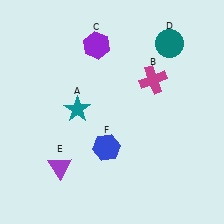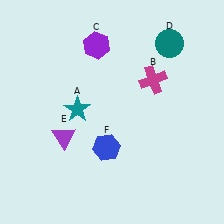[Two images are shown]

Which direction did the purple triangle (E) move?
The purple triangle (E) moved up.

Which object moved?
The purple triangle (E) moved up.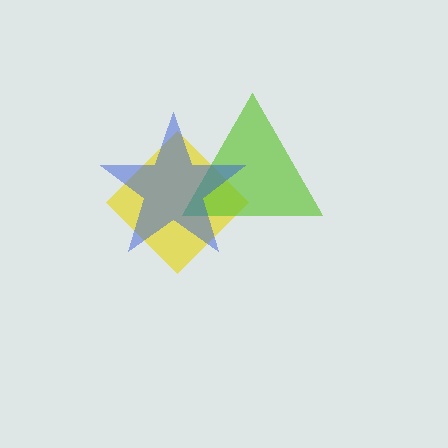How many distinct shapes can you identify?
There are 3 distinct shapes: a yellow diamond, a lime triangle, a blue star.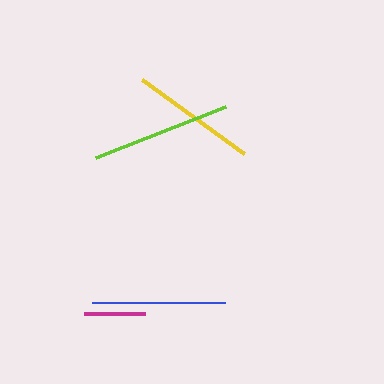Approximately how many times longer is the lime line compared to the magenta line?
The lime line is approximately 2.3 times the length of the magenta line.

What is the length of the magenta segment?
The magenta segment is approximately 62 pixels long.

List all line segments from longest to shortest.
From longest to shortest: lime, blue, yellow, magenta.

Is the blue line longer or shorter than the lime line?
The lime line is longer than the blue line.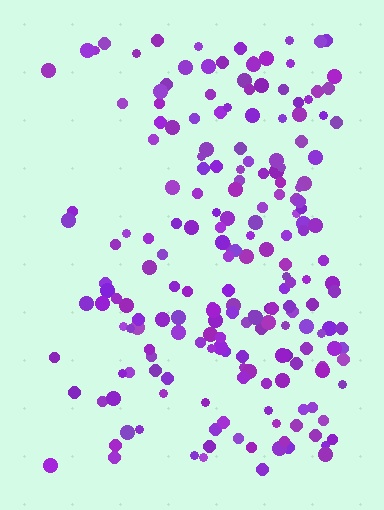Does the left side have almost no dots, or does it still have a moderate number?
Still a moderate number, just noticeably fewer than the right.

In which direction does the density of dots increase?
From left to right, with the right side densest.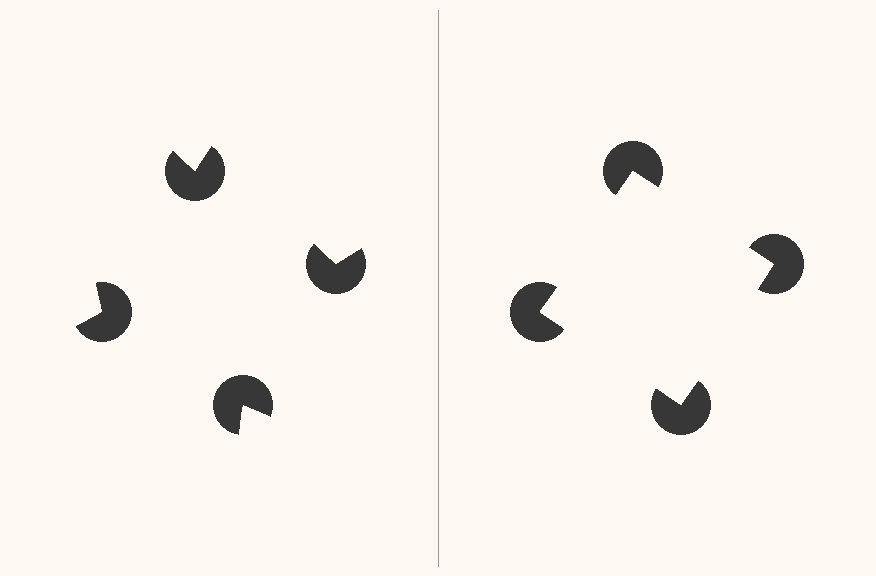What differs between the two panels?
The pac-man discs are positioned identically on both sides; only the wedge orientations differ. On the right they align to a square; on the left they are misaligned.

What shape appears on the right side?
An illusory square.